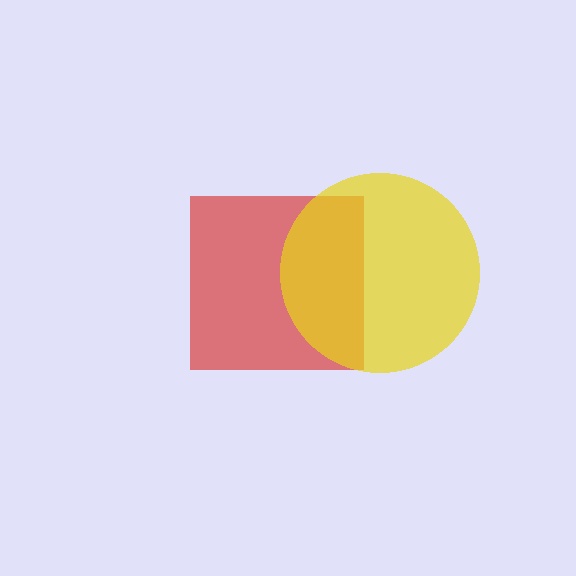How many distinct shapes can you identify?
There are 2 distinct shapes: a red square, a yellow circle.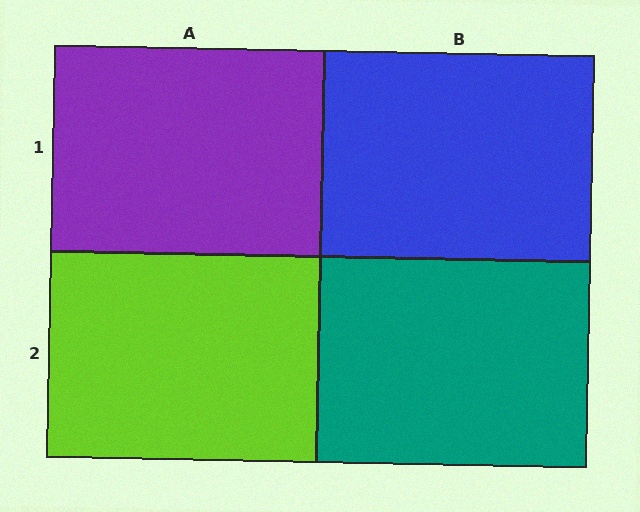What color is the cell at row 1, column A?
Purple.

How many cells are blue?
1 cell is blue.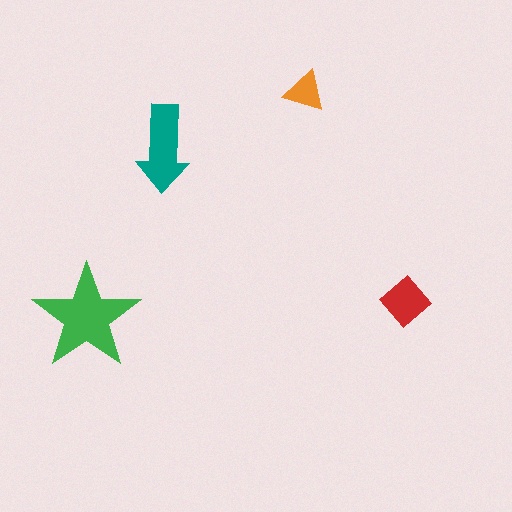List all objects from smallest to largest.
The orange triangle, the red diamond, the teal arrow, the green star.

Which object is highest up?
The orange triangle is topmost.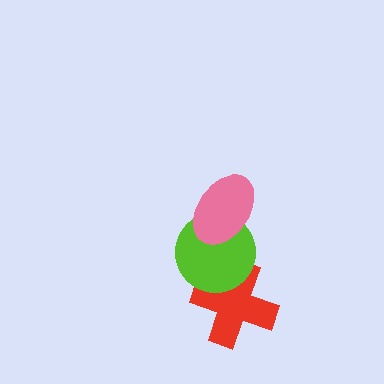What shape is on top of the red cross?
The lime circle is on top of the red cross.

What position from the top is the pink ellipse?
The pink ellipse is 1st from the top.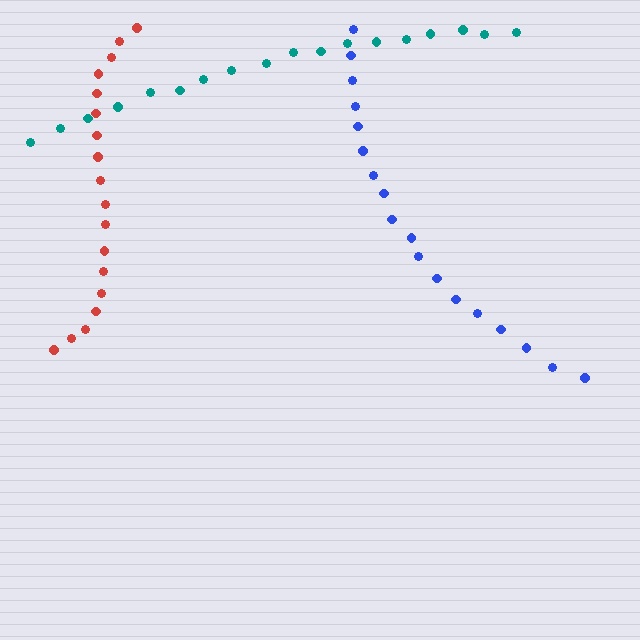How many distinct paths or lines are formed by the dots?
There are 3 distinct paths.